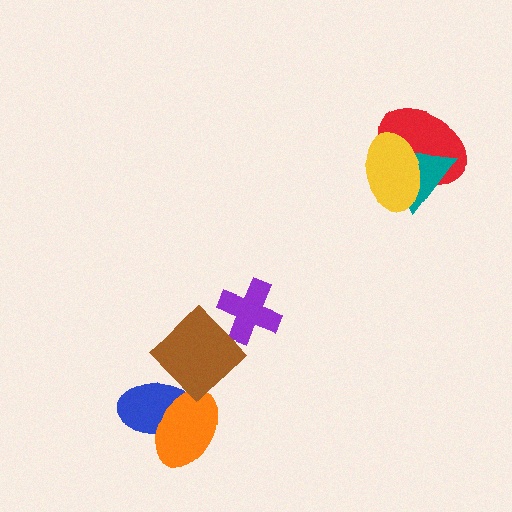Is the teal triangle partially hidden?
Yes, it is partially covered by another shape.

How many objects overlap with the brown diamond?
3 objects overlap with the brown diamond.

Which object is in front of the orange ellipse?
The brown diamond is in front of the orange ellipse.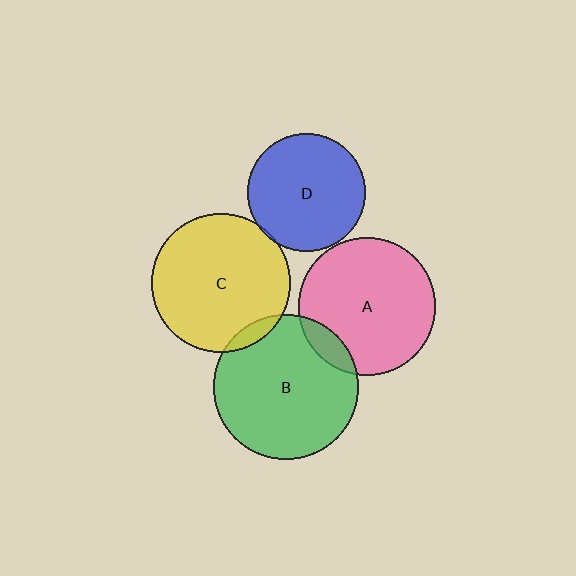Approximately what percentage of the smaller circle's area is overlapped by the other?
Approximately 10%.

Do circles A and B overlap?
Yes.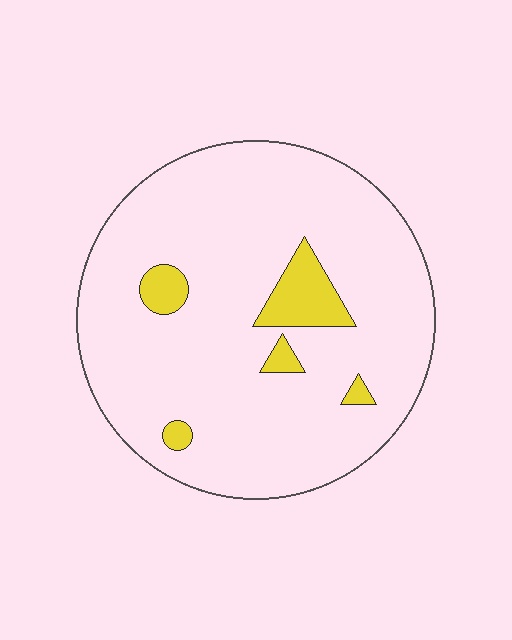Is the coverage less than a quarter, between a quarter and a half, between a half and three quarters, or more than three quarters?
Less than a quarter.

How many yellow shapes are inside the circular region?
5.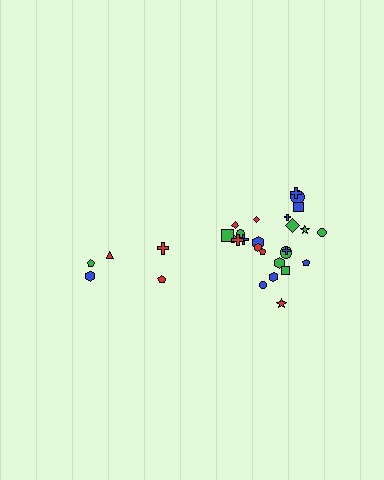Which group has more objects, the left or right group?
The right group.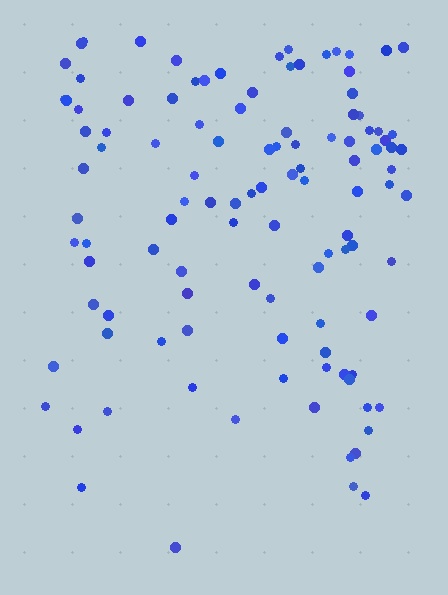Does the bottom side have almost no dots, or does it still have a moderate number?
Still a moderate number, just noticeably fewer than the top.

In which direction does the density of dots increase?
From bottom to top, with the top side densest.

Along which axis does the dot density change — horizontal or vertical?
Vertical.